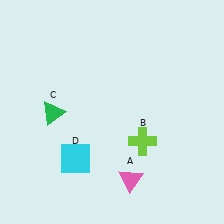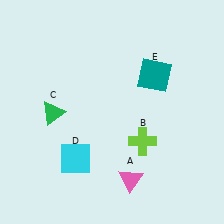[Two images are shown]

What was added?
A teal square (E) was added in Image 2.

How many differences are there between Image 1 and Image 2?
There is 1 difference between the two images.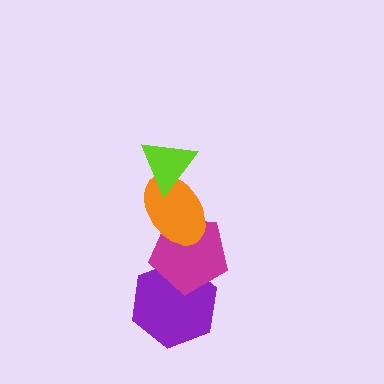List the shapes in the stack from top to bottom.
From top to bottom: the lime triangle, the orange ellipse, the magenta pentagon, the purple hexagon.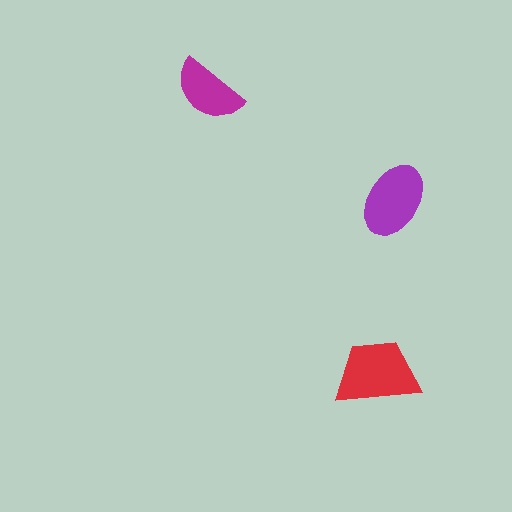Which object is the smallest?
The magenta semicircle.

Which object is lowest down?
The red trapezoid is bottommost.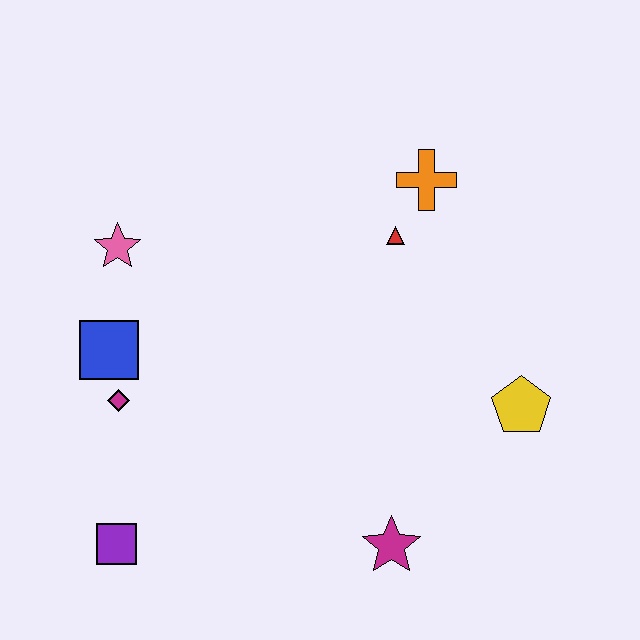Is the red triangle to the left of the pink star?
No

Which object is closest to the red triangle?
The orange cross is closest to the red triangle.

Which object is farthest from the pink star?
The yellow pentagon is farthest from the pink star.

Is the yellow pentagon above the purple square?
Yes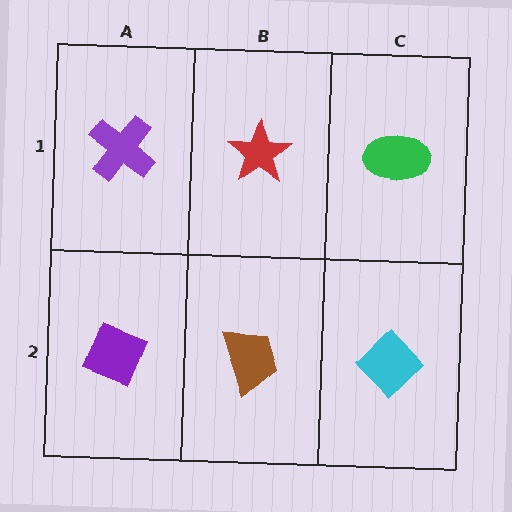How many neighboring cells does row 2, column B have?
3.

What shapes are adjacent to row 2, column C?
A green ellipse (row 1, column C), a brown trapezoid (row 2, column B).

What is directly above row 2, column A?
A purple cross.